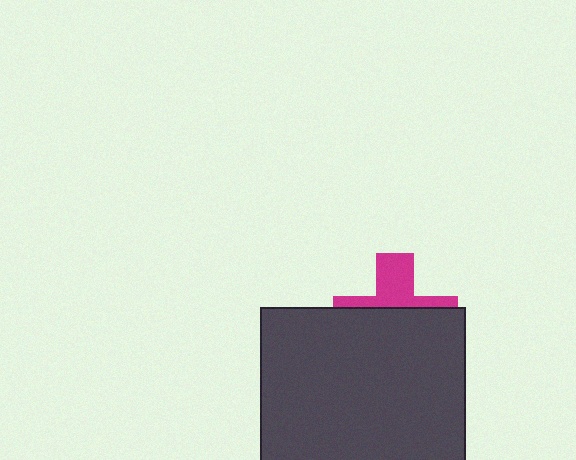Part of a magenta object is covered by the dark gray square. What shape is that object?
It is a cross.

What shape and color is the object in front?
The object in front is a dark gray square.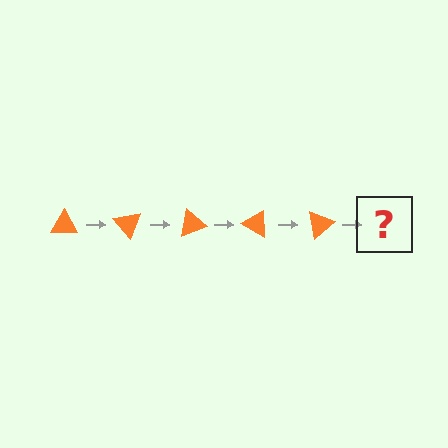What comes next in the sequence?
The next element should be an orange triangle rotated 250 degrees.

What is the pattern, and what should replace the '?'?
The pattern is that the triangle rotates 50 degrees each step. The '?' should be an orange triangle rotated 250 degrees.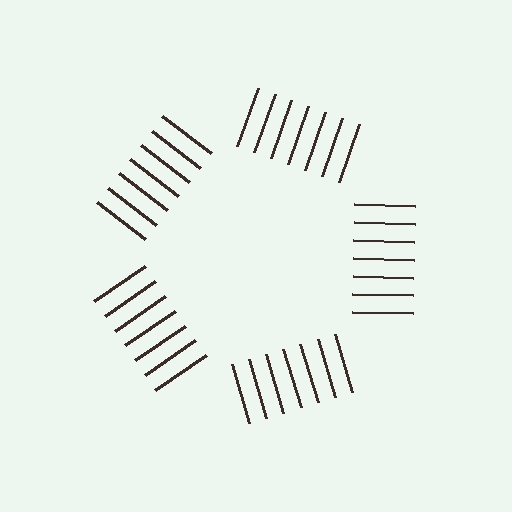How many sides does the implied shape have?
5 sides — the line-ends trace a pentagon.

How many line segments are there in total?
35 — 7 along each of the 5 edges.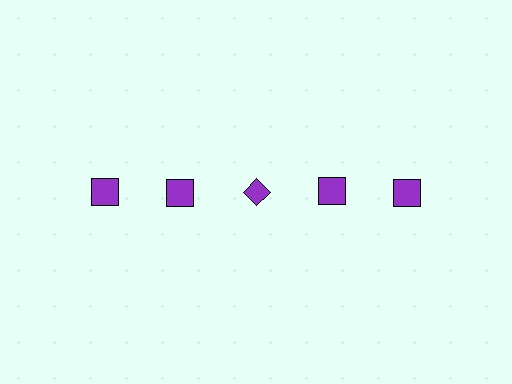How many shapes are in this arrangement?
There are 5 shapes arranged in a grid pattern.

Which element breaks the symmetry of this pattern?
The purple diamond in the top row, center column breaks the symmetry. All other shapes are purple squares.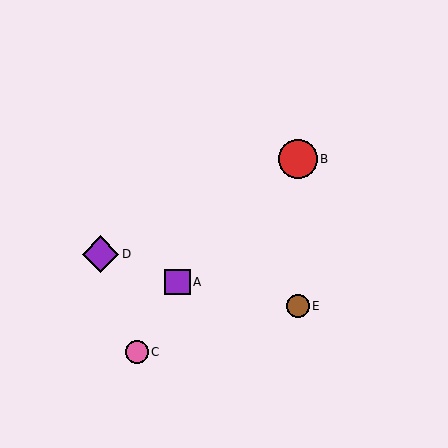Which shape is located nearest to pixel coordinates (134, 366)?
The pink circle (labeled C) at (137, 352) is nearest to that location.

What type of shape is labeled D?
Shape D is a purple diamond.